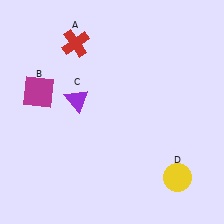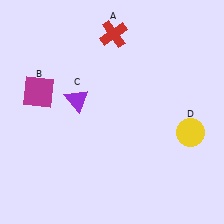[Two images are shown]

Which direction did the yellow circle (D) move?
The yellow circle (D) moved up.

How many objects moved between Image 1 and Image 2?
2 objects moved between the two images.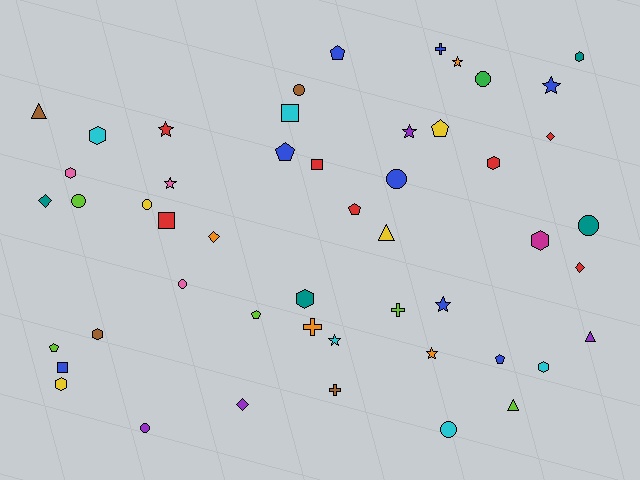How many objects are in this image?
There are 50 objects.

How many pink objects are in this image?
There are 3 pink objects.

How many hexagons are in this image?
There are 9 hexagons.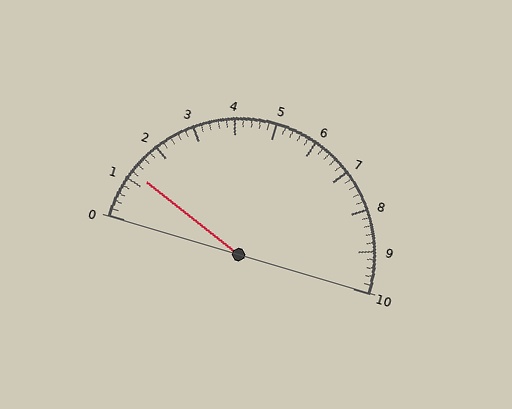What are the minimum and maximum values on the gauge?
The gauge ranges from 0 to 10.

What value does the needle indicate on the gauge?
The needle indicates approximately 1.2.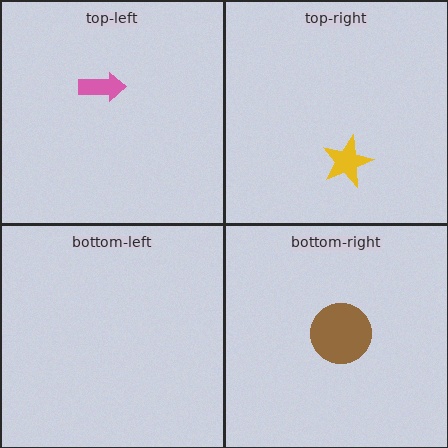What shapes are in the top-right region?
The yellow star.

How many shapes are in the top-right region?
1.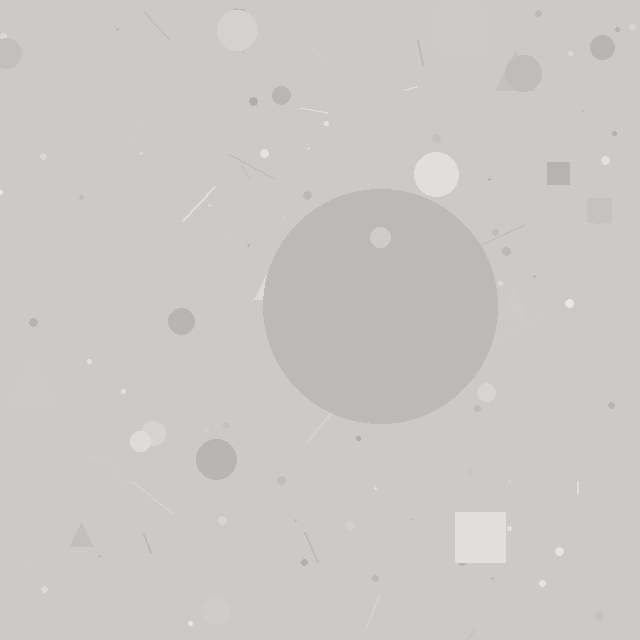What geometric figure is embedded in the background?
A circle is embedded in the background.